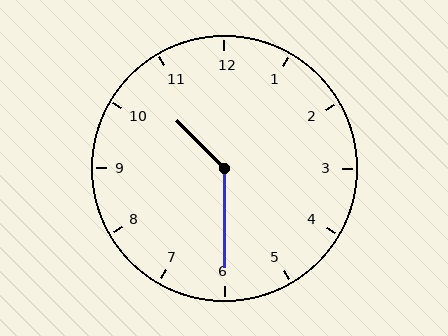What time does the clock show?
10:30.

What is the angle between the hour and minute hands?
Approximately 135 degrees.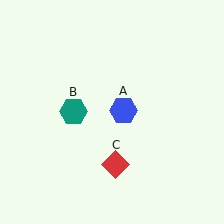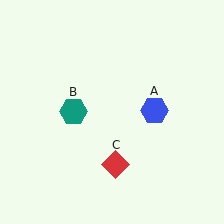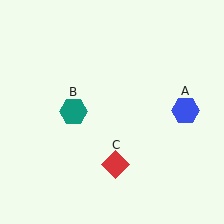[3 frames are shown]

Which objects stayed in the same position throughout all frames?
Teal hexagon (object B) and red diamond (object C) remained stationary.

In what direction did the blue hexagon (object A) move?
The blue hexagon (object A) moved right.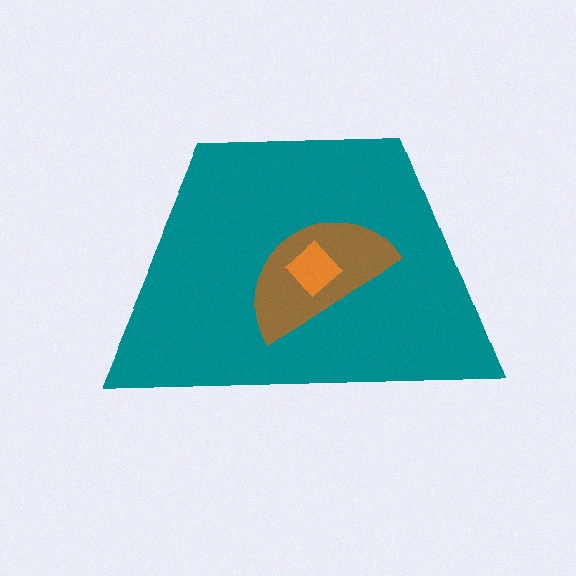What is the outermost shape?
The teal trapezoid.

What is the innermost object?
The orange diamond.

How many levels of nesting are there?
3.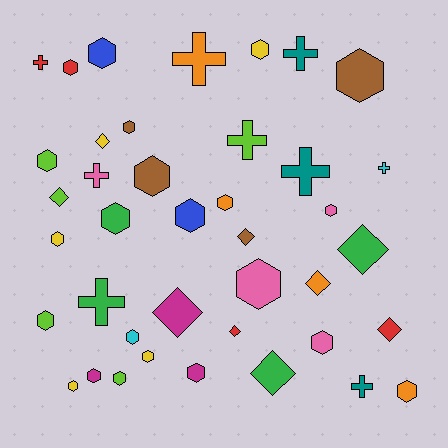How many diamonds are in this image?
There are 9 diamonds.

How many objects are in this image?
There are 40 objects.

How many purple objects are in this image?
There are no purple objects.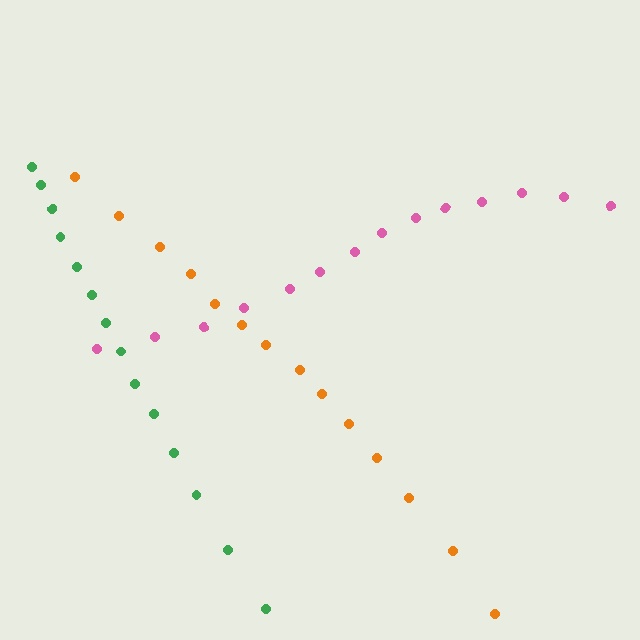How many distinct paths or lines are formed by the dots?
There are 3 distinct paths.